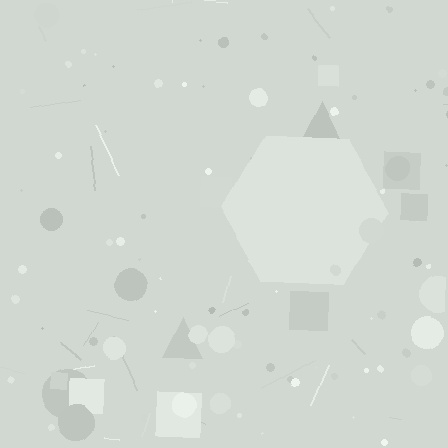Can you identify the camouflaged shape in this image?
The camouflaged shape is a hexagon.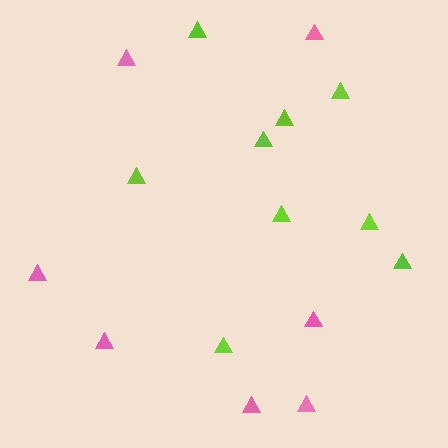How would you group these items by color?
There are 2 groups: one group of lime triangles (9) and one group of pink triangles (7).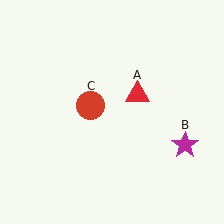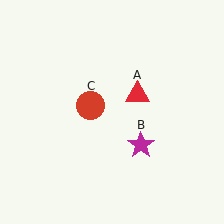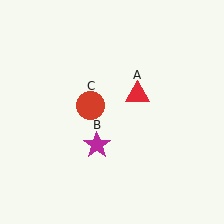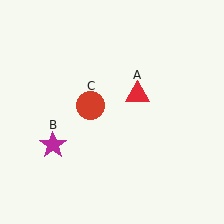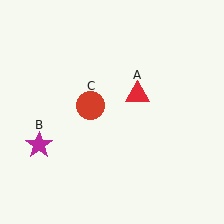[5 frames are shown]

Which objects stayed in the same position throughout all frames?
Red triangle (object A) and red circle (object C) remained stationary.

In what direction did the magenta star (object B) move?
The magenta star (object B) moved left.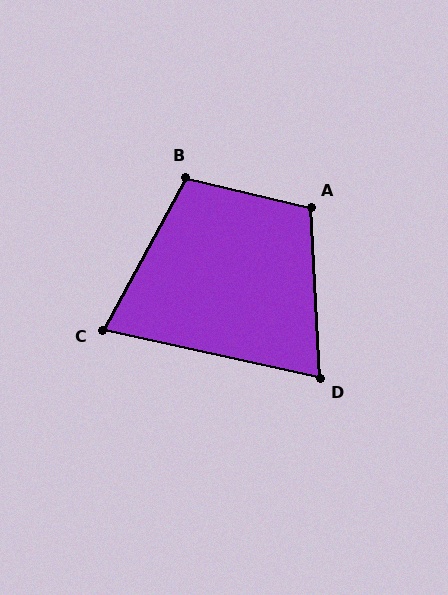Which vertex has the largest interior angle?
A, at approximately 106 degrees.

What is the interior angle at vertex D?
Approximately 75 degrees (acute).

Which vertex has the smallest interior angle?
C, at approximately 74 degrees.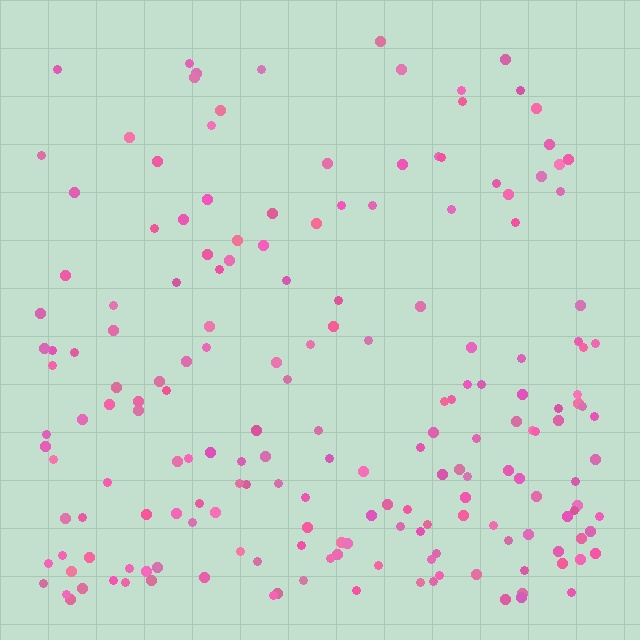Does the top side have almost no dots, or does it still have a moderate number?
Still a moderate number, just noticeably fewer than the bottom.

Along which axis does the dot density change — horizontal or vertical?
Vertical.